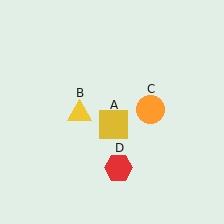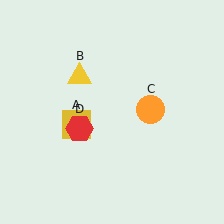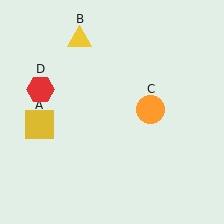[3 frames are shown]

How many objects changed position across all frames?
3 objects changed position: yellow square (object A), yellow triangle (object B), red hexagon (object D).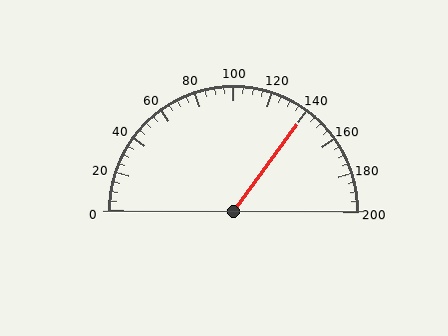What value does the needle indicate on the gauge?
The needle indicates approximately 140.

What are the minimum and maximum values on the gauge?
The gauge ranges from 0 to 200.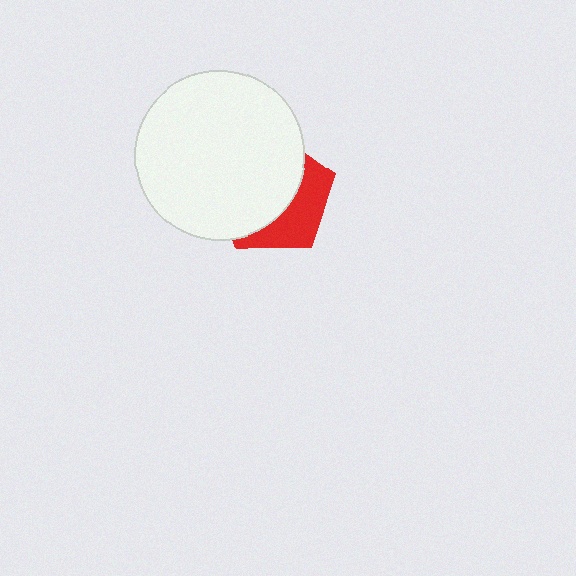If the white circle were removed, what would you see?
You would see the complete red pentagon.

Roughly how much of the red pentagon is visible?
A small part of it is visible (roughly 37%).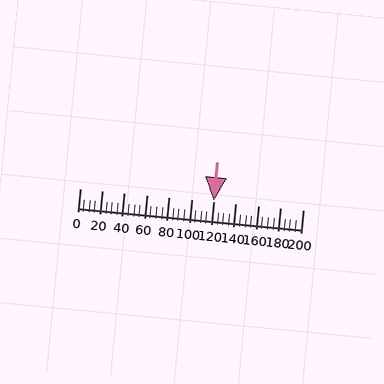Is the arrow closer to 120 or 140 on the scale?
The arrow is closer to 120.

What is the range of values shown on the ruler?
The ruler shows values from 0 to 200.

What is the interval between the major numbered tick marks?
The major tick marks are spaced 20 units apart.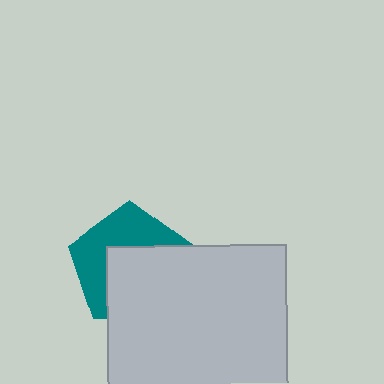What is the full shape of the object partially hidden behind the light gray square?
The partially hidden object is a teal pentagon.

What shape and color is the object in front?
The object in front is a light gray square.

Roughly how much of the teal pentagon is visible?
About half of it is visible (roughly 47%).